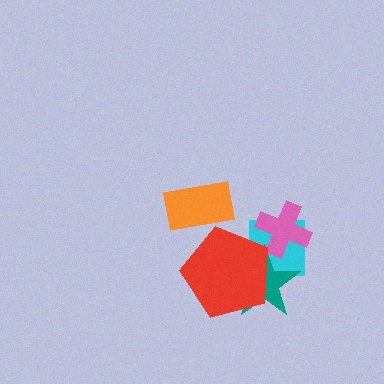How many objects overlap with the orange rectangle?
0 objects overlap with the orange rectangle.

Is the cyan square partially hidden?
Yes, it is partially covered by another shape.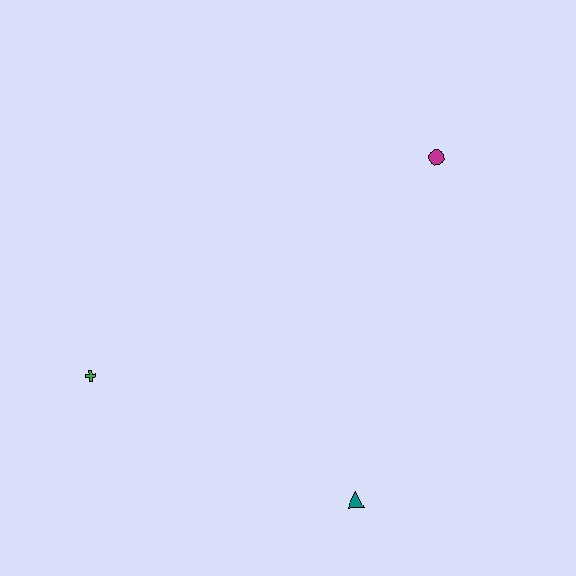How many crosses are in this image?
There is 1 cross.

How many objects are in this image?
There are 3 objects.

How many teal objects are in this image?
There is 1 teal object.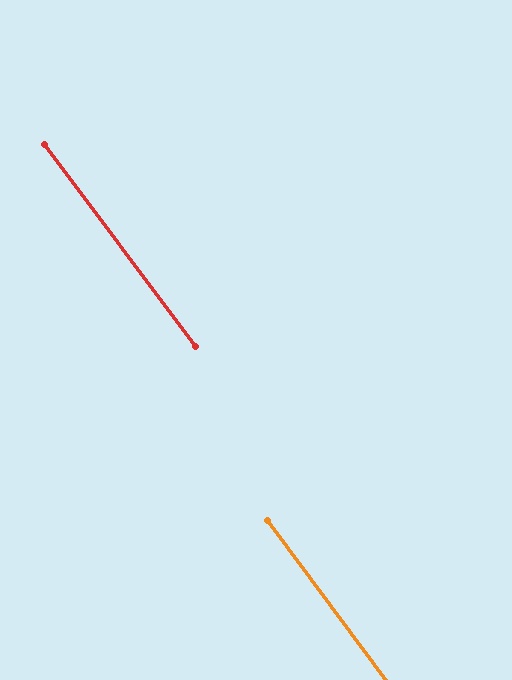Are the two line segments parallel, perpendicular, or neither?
Parallel — their directions differ by only 0.1°.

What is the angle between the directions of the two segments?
Approximately 0 degrees.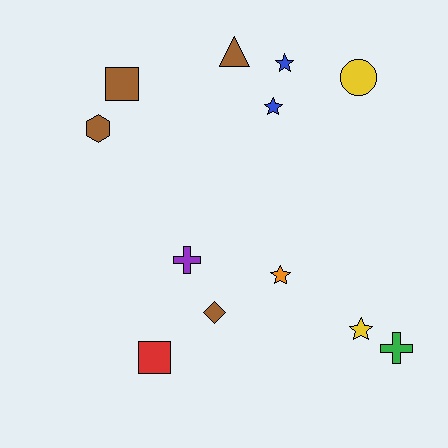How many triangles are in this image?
There is 1 triangle.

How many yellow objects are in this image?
There are 2 yellow objects.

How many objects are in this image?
There are 12 objects.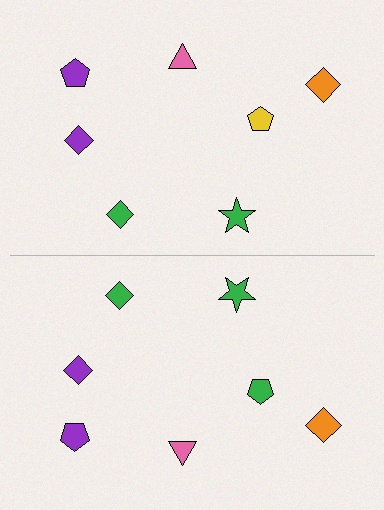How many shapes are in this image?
There are 14 shapes in this image.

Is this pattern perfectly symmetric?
No, the pattern is not perfectly symmetric. The green pentagon on the bottom side breaks the symmetry — its mirror counterpart is yellow.